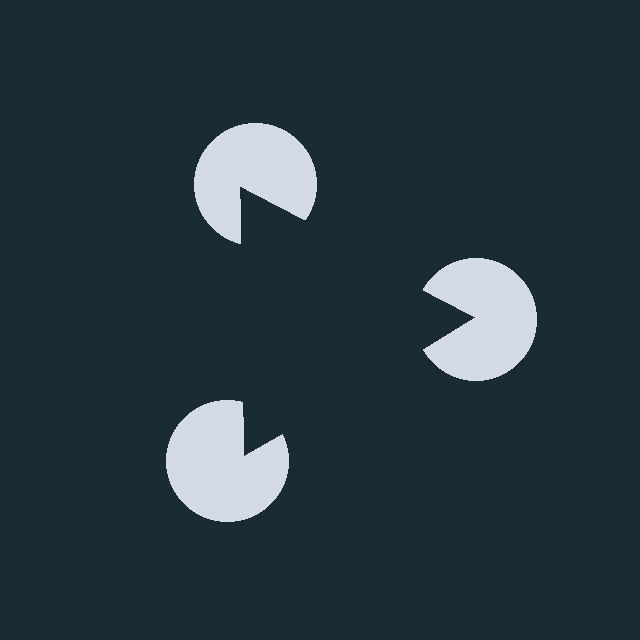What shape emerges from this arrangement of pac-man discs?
An illusory triangle — its edges are inferred from the aligned wedge cuts in the pac-man discs, not physically drawn.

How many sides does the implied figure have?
3 sides.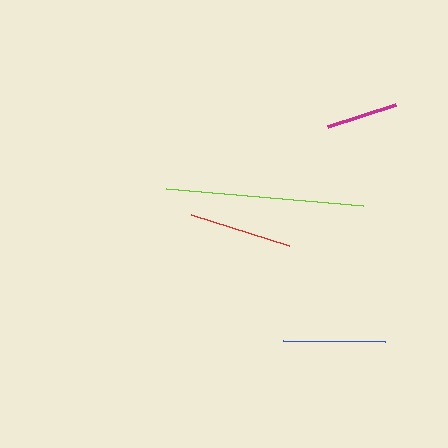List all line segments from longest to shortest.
From longest to shortest: lime, red, blue, magenta.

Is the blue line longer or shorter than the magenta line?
The blue line is longer than the magenta line.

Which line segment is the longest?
The lime line is the longest at approximately 198 pixels.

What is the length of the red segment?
The red segment is approximately 103 pixels long.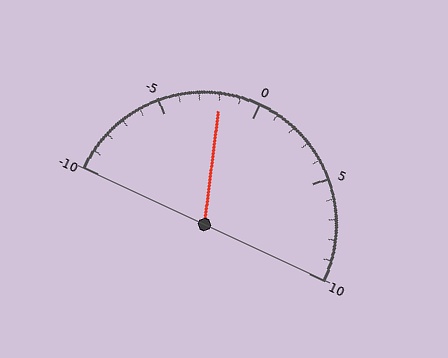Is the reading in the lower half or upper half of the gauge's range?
The reading is in the lower half of the range (-10 to 10).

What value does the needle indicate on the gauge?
The needle indicates approximately -2.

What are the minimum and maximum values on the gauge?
The gauge ranges from -10 to 10.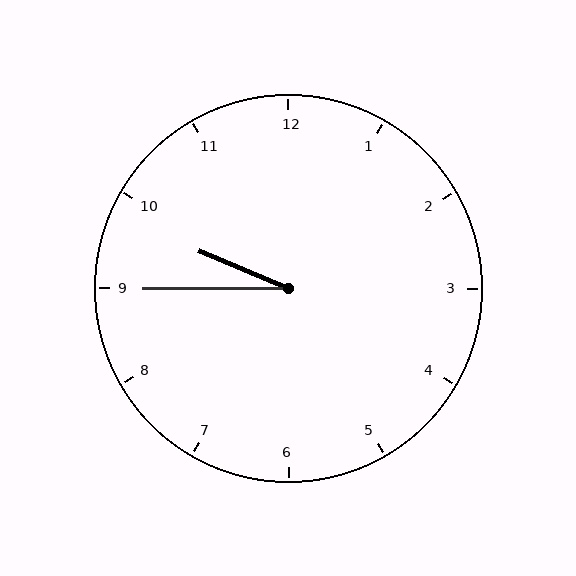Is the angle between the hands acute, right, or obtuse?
It is acute.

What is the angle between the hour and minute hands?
Approximately 22 degrees.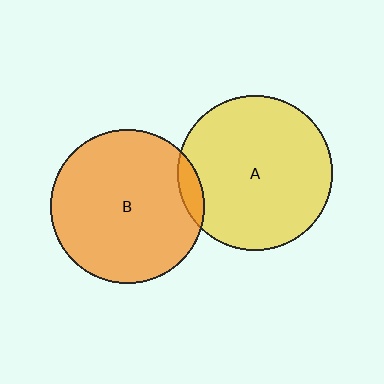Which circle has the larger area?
Circle A (yellow).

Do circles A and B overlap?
Yes.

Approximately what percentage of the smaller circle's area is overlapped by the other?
Approximately 5%.